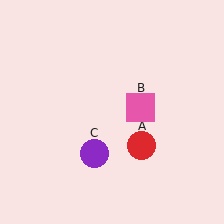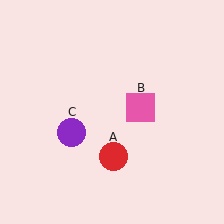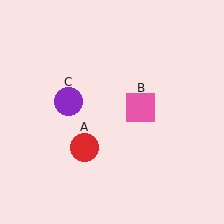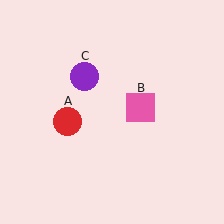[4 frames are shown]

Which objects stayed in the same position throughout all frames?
Pink square (object B) remained stationary.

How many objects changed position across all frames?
2 objects changed position: red circle (object A), purple circle (object C).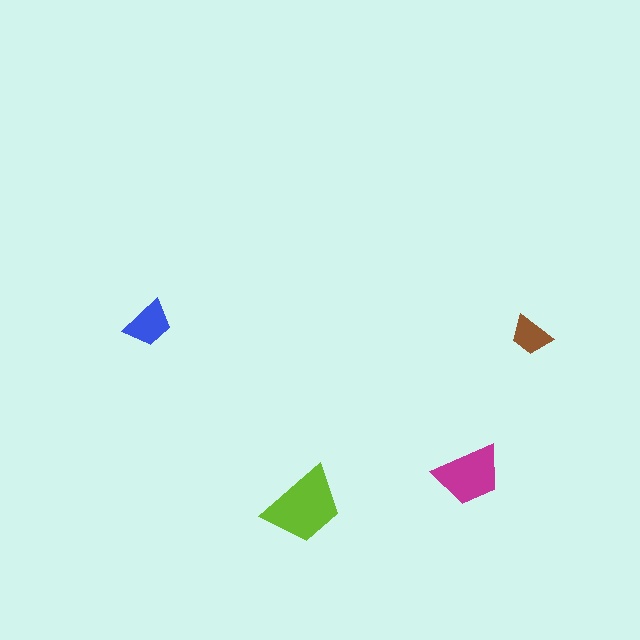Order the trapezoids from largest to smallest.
the lime one, the magenta one, the blue one, the brown one.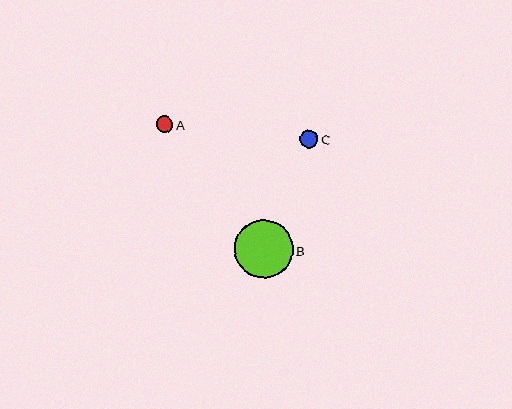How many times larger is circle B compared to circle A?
Circle B is approximately 3.5 times the size of circle A.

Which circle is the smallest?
Circle A is the smallest with a size of approximately 17 pixels.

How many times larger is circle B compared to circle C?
Circle B is approximately 3.2 times the size of circle C.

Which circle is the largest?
Circle B is the largest with a size of approximately 58 pixels.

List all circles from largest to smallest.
From largest to smallest: B, C, A.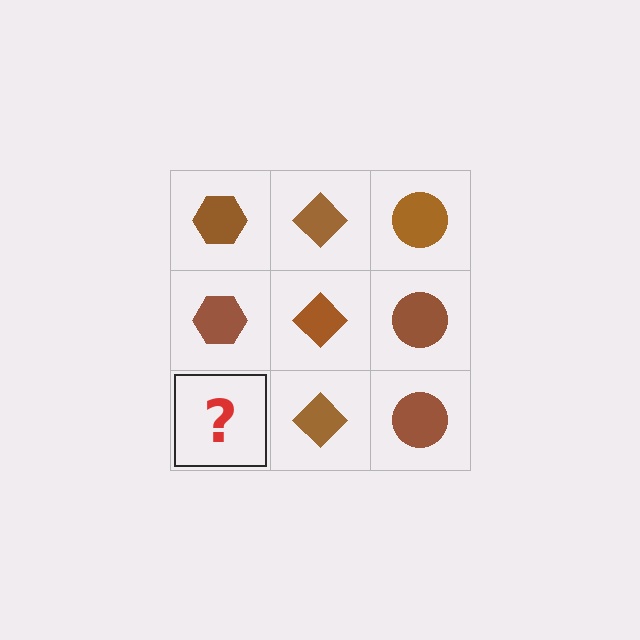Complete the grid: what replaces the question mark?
The question mark should be replaced with a brown hexagon.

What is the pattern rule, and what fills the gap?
The rule is that each column has a consistent shape. The gap should be filled with a brown hexagon.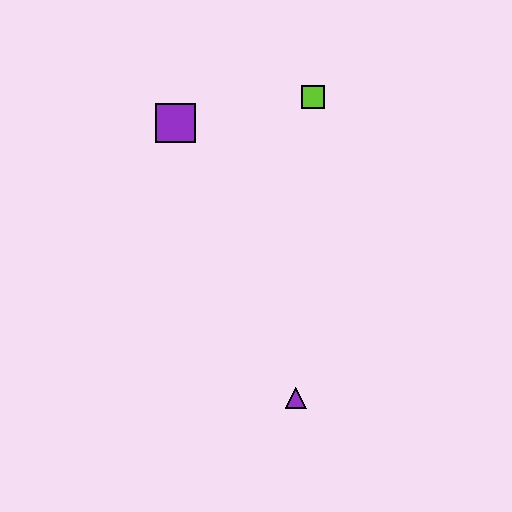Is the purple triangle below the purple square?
Yes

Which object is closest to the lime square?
The purple square is closest to the lime square.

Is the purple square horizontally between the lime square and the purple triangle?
No